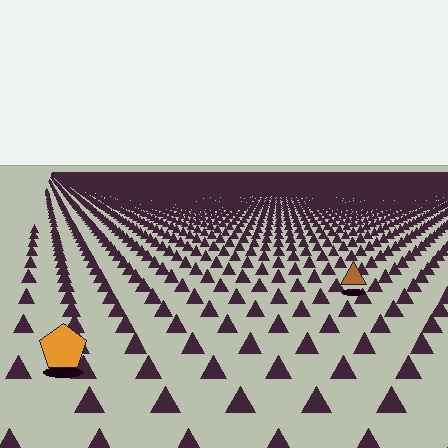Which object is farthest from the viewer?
The brown triangle is farthest from the viewer. It appears smaller and the ground texture around it is denser.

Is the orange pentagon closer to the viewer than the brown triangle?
Yes. The orange pentagon is closer — you can tell from the texture gradient: the ground texture is coarser near it.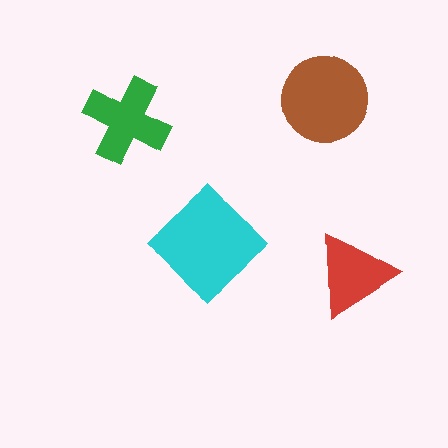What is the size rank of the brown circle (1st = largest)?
2nd.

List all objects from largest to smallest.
The cyan diamond, the brown circle, the green cross, the red triangle.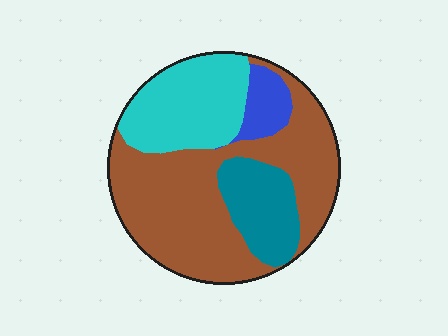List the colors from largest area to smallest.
From largest to smallest: brown, cyan, teal, blue.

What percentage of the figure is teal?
Teal covers roughly 15% of the figure.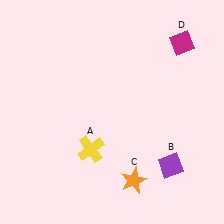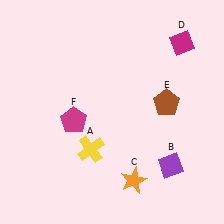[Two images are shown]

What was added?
A brown pentagon (E), a magenta pentagon (F) were added in Image 2.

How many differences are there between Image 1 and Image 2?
There are 2 differences between the two images.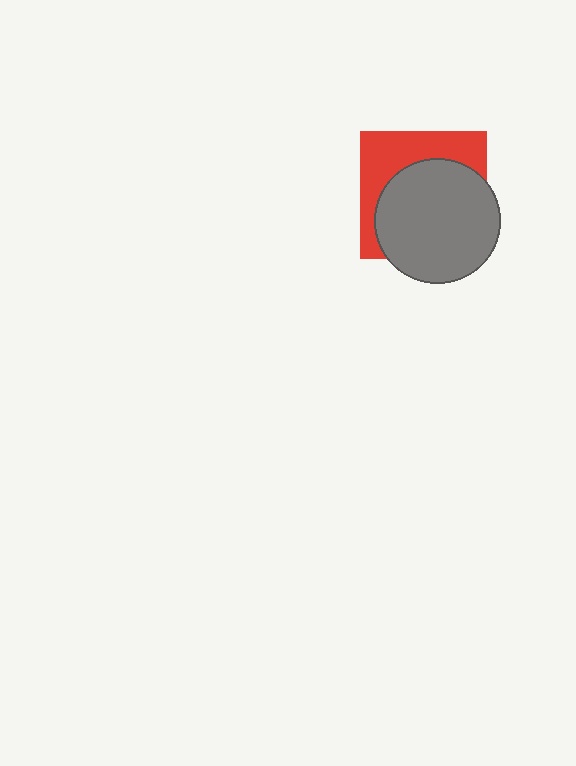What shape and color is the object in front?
The object in front is a gray circle.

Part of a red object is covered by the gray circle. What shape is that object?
It is a square.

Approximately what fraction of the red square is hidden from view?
Roughly 62% of the red square is hidden behind the gray circle.